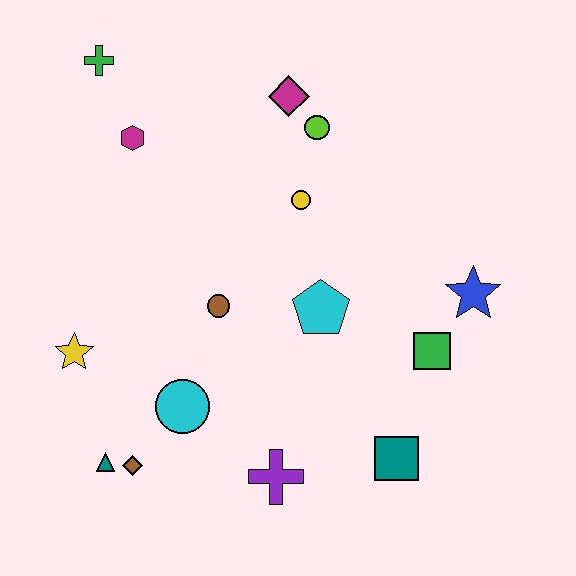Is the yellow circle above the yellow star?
Yes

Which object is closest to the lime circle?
The magenta diamond is closest to the lime circle.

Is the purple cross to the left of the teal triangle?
No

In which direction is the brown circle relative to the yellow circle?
The brown circle is below the yellow circle.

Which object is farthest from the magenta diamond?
The teal triangle is farthest from the magenta diamond.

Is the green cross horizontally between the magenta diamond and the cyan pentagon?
No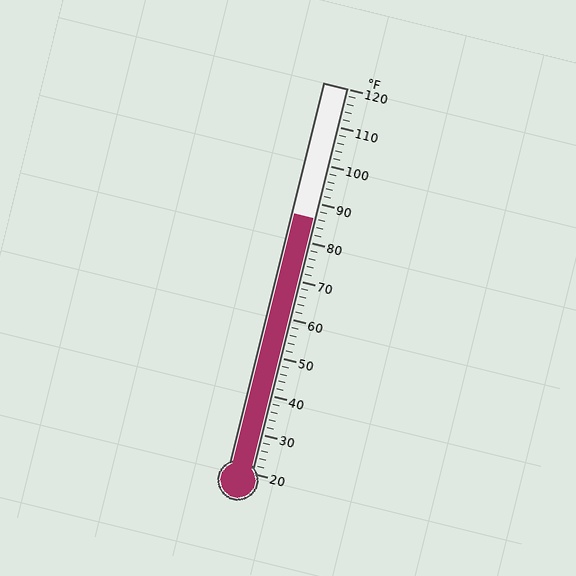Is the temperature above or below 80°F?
The temperature is above 80°F.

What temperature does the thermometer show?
The thermometer shows approximately 86°F.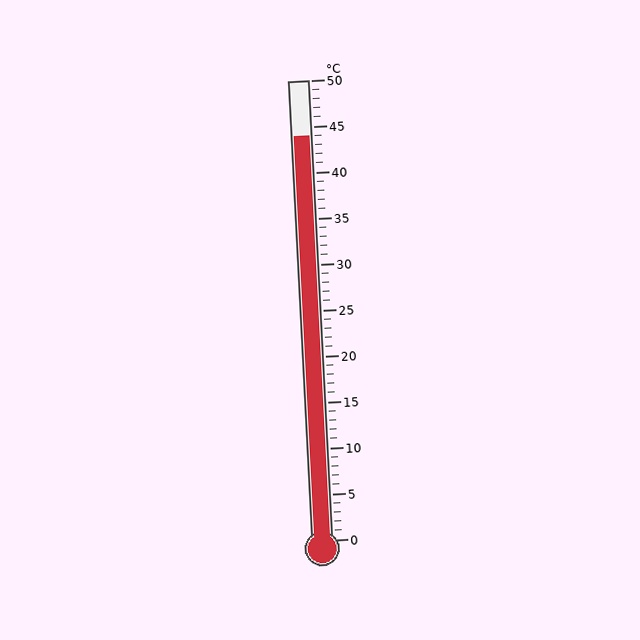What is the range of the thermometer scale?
The thermometer scale ranges from 0°C to 50°C.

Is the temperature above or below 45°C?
The temperature is below 45°C.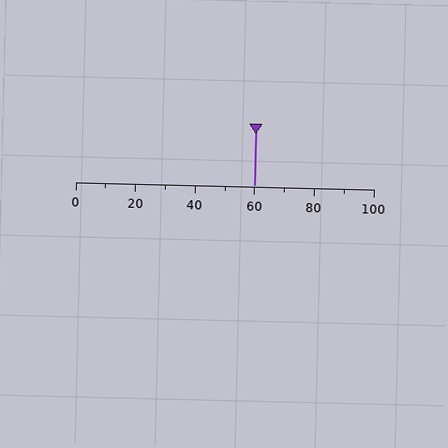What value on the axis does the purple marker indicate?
The marker indicates approximately 60.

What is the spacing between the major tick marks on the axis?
The major ticks are spaced 20 apart.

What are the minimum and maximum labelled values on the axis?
The axis runs from 0 to 100.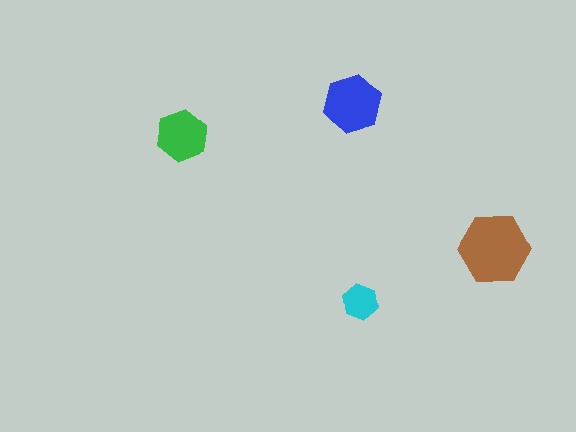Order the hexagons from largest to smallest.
the brown one, the blue one, the green one, the cyan one.